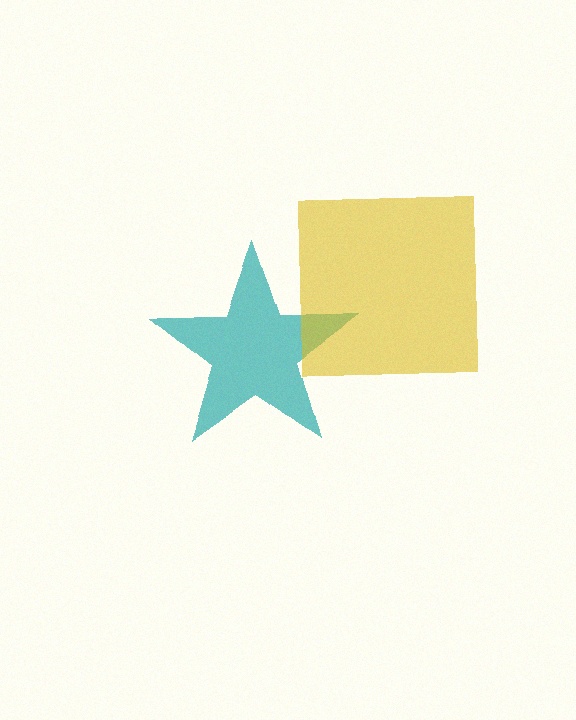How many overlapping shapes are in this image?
There are 2 overlapping shapes in the image.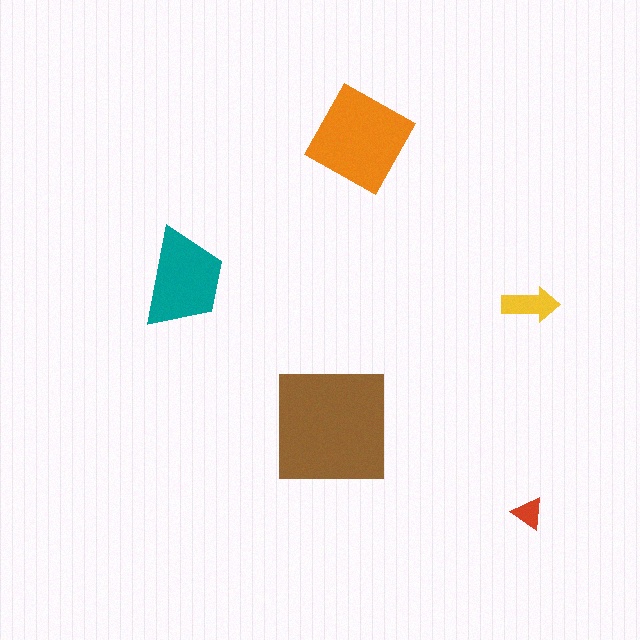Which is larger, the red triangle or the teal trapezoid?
The teal trapezoid.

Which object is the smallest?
The red triangle.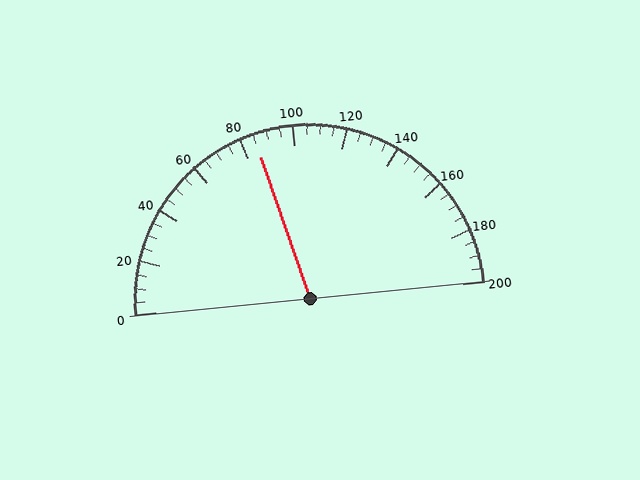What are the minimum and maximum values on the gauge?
The gauge ranges from 0 to 200.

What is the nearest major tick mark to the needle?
The nearest major tick mark is 80.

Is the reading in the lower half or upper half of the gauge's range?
The reading is in the lower half of the range (0 to 200).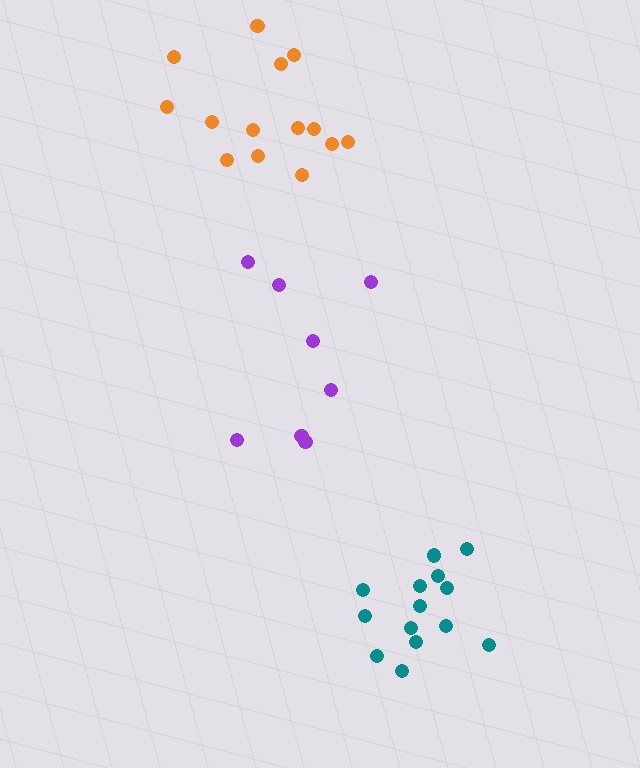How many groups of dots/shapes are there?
There are 3 groups.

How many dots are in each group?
Group 1: 14 dots, Group 2: 8 dots, Group 3: 14 dots (36 total).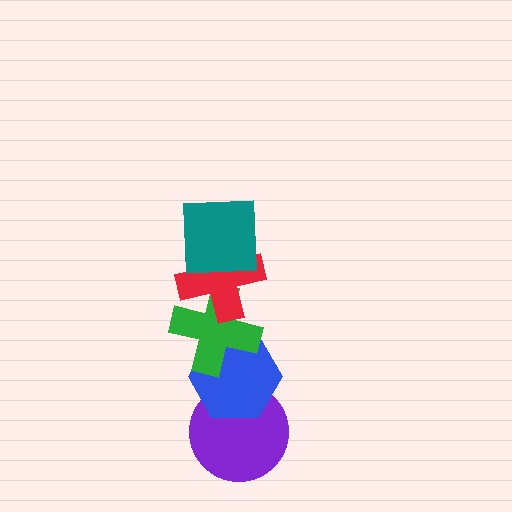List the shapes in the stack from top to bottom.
From top to bottom: the teal square, the red cross, the green cross, the blue hexagon, the purple circle.